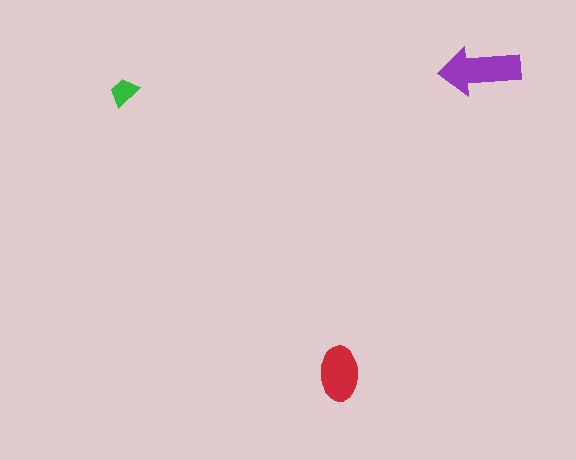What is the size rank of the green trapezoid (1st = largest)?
3rd.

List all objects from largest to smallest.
The purple arrow, the red ellipse, the green trapezoid.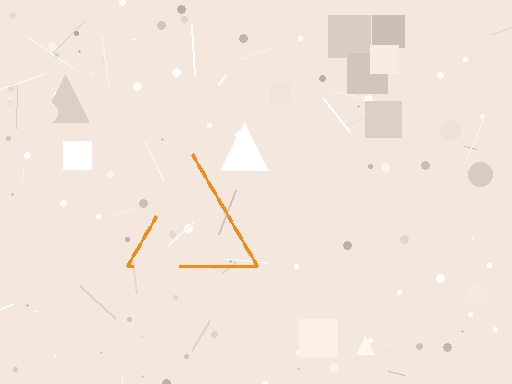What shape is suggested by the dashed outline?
The dashed outline suggests a triangle.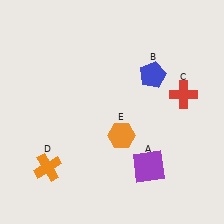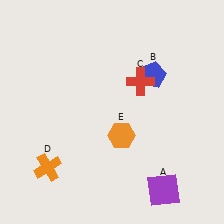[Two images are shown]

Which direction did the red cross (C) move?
The red cross (C) moved left.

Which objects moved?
The objects that moved are: the purple square (A), the red cross (C).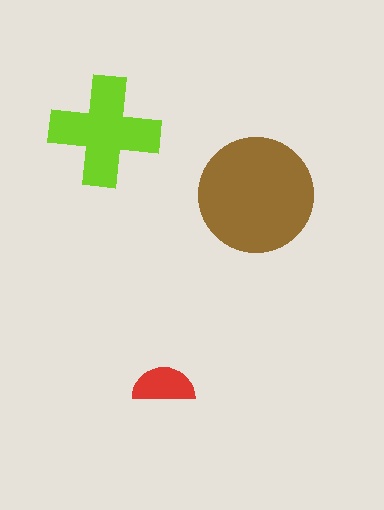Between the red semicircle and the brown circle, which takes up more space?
The brown circle.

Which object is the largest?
The brown circle.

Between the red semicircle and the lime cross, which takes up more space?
The lime cross.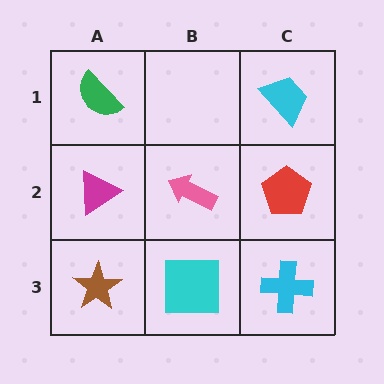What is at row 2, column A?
A magenta triangle.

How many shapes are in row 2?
3 shapes.